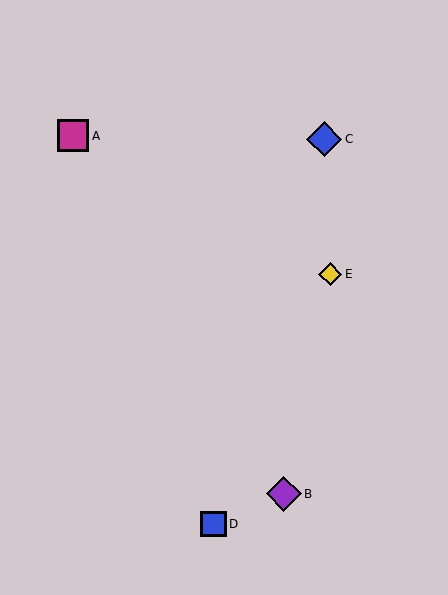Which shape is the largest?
The blue diamond (labeled C) is the largest.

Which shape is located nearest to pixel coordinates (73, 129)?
The magenta square (labeled A) at (73, 136) is nearest to that location.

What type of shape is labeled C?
Shape C is a blue diamond.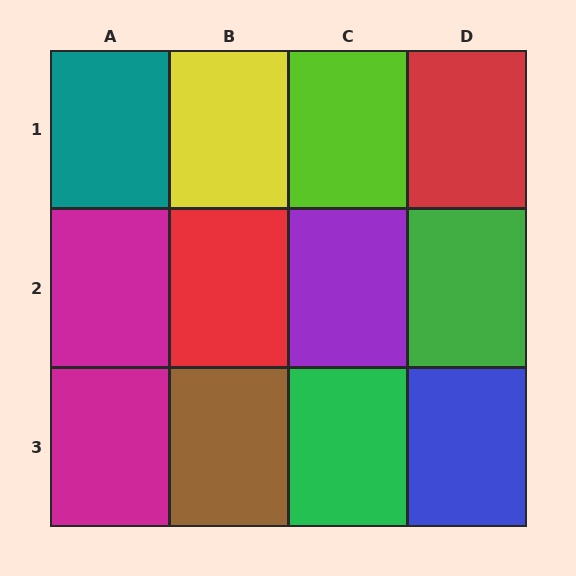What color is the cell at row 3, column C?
Green.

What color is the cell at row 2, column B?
Red.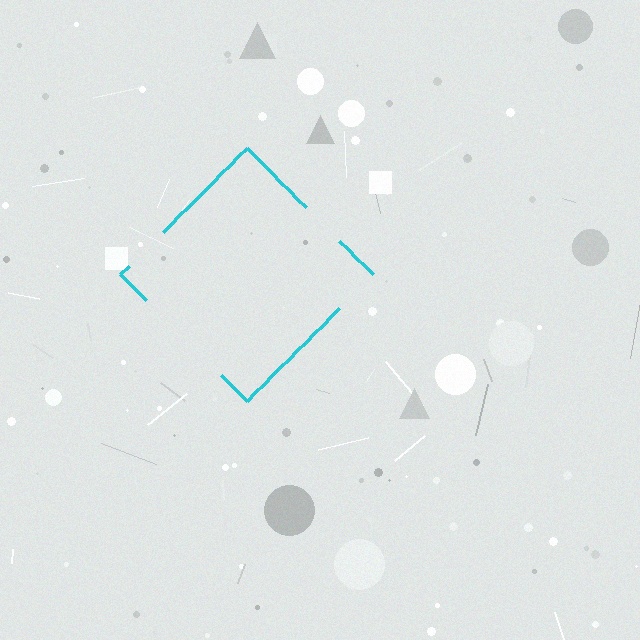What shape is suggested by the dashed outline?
The dashed outline suggests a diamond.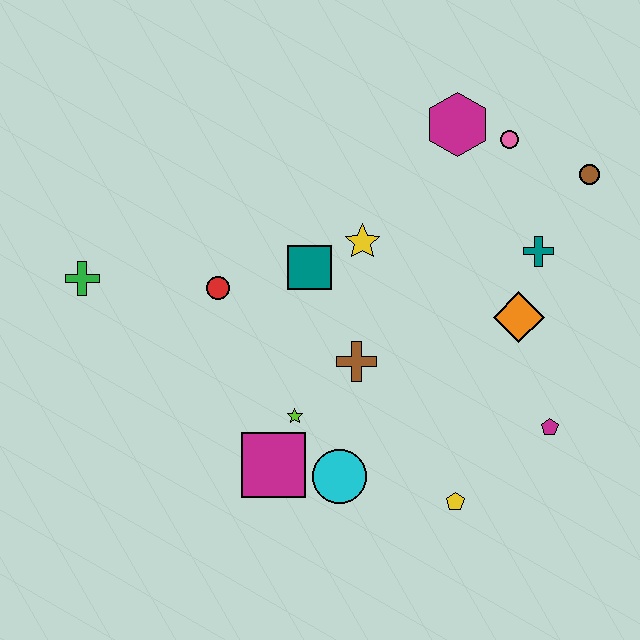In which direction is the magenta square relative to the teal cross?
The magenta square is to the left of the teal cross.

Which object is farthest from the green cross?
The brown circle is farthest from the green cross.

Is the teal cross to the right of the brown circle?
No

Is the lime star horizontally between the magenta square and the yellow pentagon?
Yes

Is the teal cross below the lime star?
No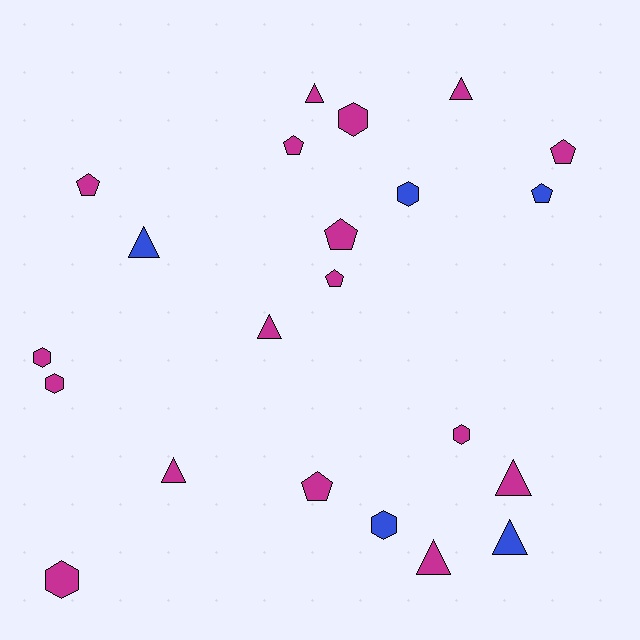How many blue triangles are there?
There are 2 blue triangles.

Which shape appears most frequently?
Triangle, with 8 objects.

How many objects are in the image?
There are 22 objects.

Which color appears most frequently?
Magenta, with 17 objects.